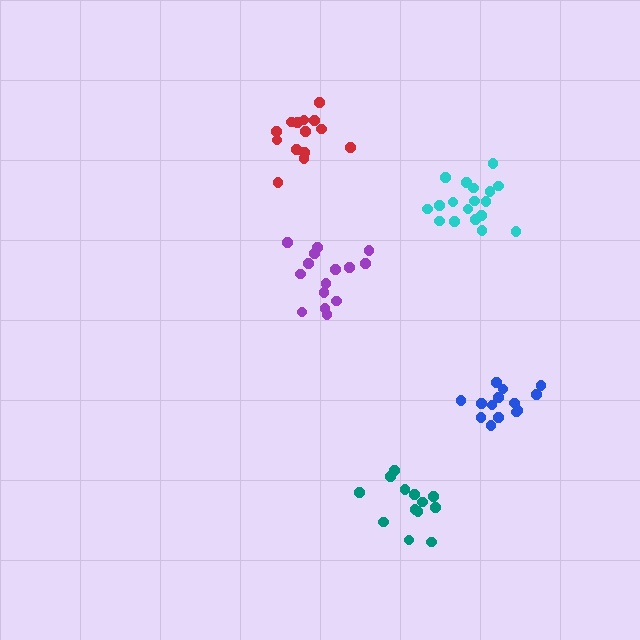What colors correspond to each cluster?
The clusters are colored: purple, blue, red, cyan, teal.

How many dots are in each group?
Group 1: 15 dots, Group 2: 14 dots, Group 3: 14 dots, Group 4: 18 dots, Group 5: 13 dots (74 total).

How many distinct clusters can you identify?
There are 5 distinct clusters.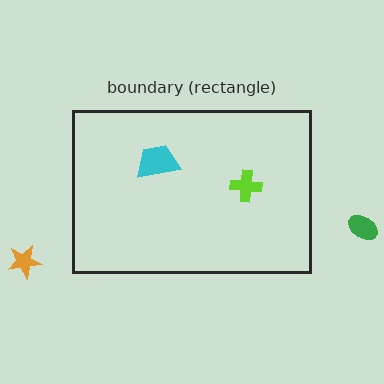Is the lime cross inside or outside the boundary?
Inside.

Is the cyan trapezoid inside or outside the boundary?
Inside.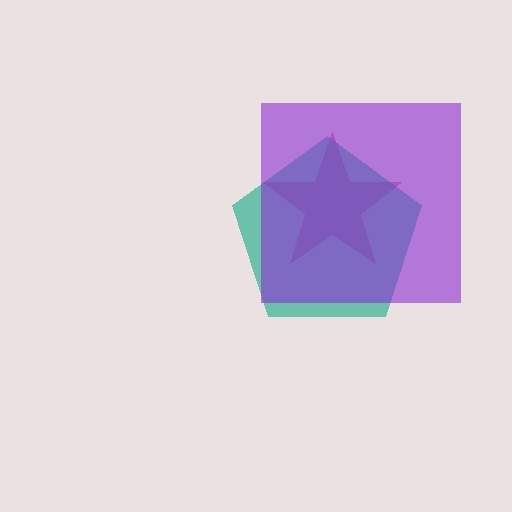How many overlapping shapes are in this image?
There are 3 overlapping shapes in the image.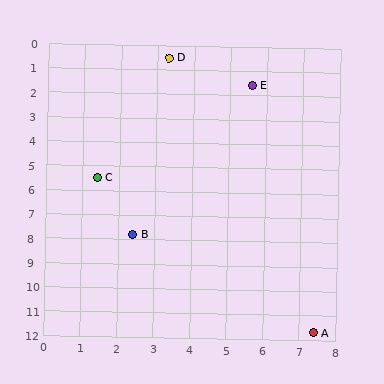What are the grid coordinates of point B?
Point B is at approximately (2.4, 7.8).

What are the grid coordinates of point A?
Point A is at approximately (7.4, 11.7).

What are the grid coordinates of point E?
Point E is at approximately (5.6, 1.6).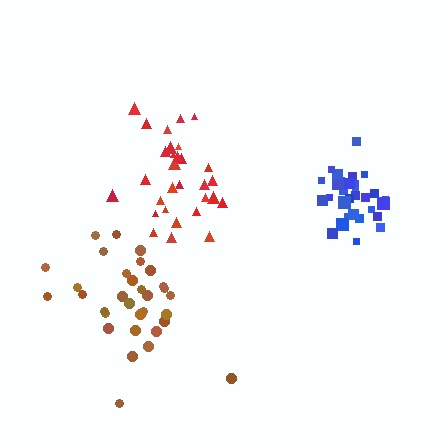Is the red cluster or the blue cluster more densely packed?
Blue.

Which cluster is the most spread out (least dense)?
Brown.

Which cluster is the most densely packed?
Blue.